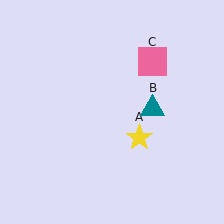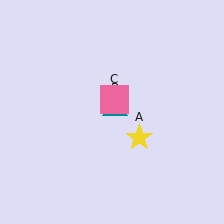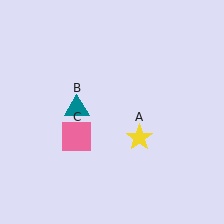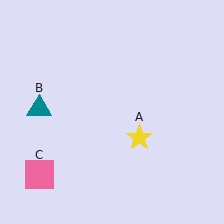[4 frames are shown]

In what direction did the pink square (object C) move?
The pink square (object C) moved down and to the left.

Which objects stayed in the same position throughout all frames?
Yellow star (object A) remained stationary.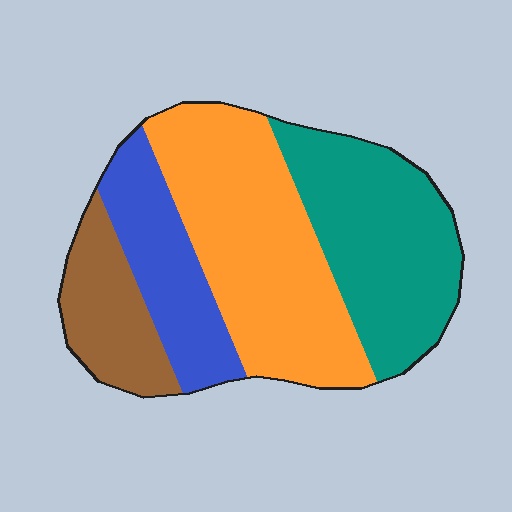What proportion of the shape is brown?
Brown covers around 15% of the shape.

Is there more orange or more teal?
Orange.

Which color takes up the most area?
Orange, at roughly 40%.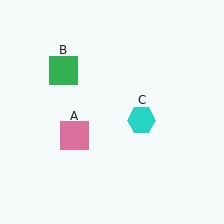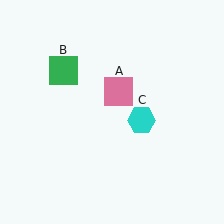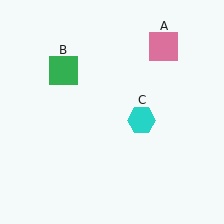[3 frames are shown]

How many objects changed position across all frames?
1 object changed position: pink square (object A).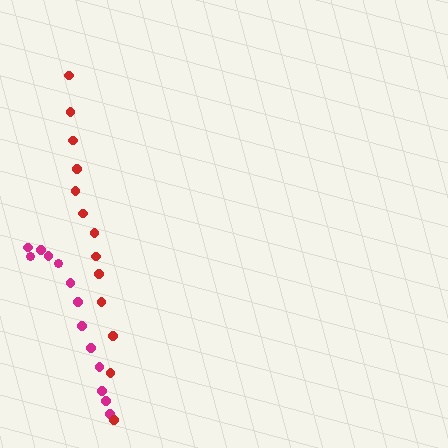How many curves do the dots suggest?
There are 2 distinct paths.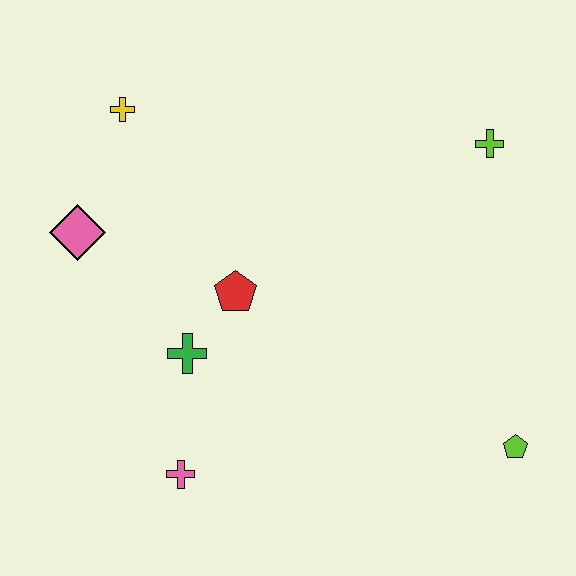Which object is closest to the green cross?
The red pentagon is closest to the green cross.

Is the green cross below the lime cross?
Yes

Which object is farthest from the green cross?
The lime cross is farthest from the green cross.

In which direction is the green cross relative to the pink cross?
The green cross is above the pink cross.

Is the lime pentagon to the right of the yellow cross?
Yes